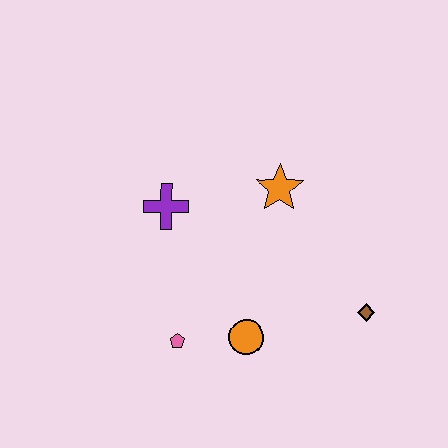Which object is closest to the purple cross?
The orange star is closest to the purple cross.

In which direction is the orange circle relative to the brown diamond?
The orange circle is to the left of the brown diamond.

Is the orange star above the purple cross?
Yes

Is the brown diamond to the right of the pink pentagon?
Yes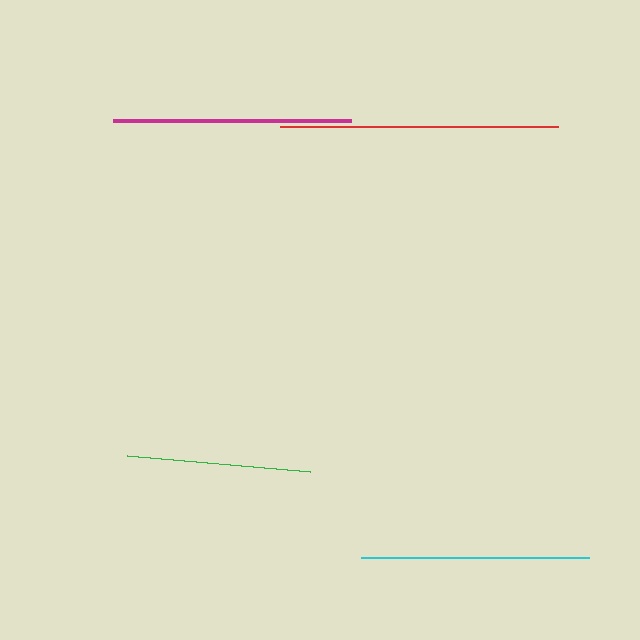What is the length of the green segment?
The green segment is approximately 184 pixels long.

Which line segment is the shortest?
The green line is the shortest at approximately 184 pixels.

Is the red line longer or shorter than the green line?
The red line is longer than the green line.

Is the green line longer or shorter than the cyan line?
The cyan line is longer than the green line.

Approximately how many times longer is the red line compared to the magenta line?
The red line is approximately 1.2 times the length of the magenta line.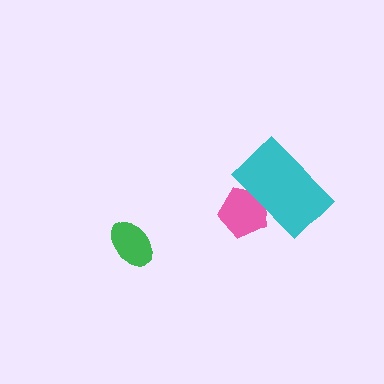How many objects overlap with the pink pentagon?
1 object overlaps with the pink pentagon.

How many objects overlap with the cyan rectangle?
1 object overlaps with the cyan rectangle.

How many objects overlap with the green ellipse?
0 objects overlap with the green ellipse.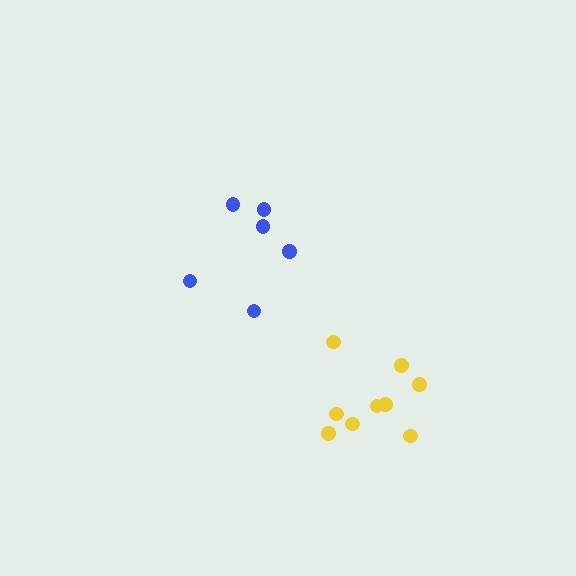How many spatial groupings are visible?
There are 2 spatial groupings.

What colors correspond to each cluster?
The clusters are colored: blue, yellow.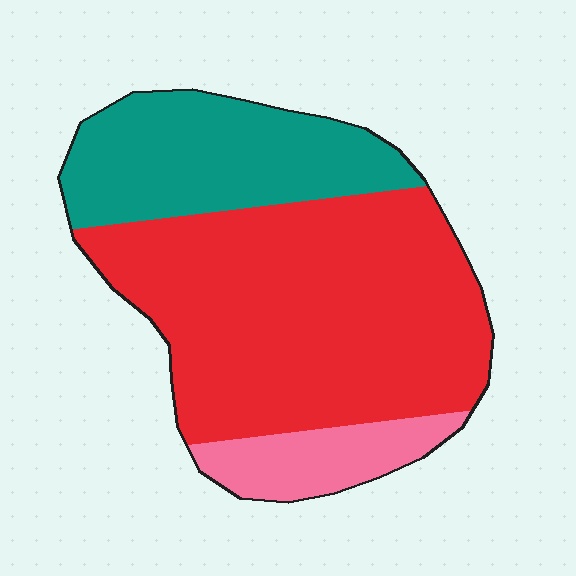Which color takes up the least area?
Pink, at roughly 10%.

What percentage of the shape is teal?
Teal covers roughly 25% of the shape.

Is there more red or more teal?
Red.